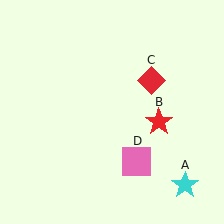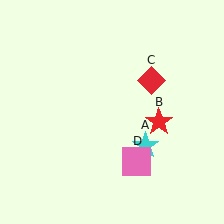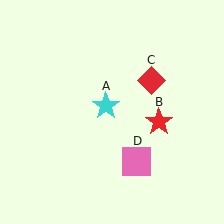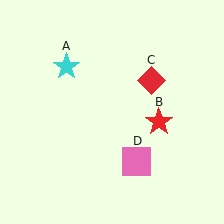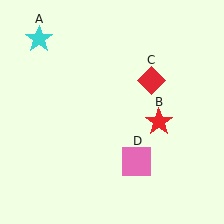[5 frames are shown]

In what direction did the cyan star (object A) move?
The cyan star (object A) moved up and to the left.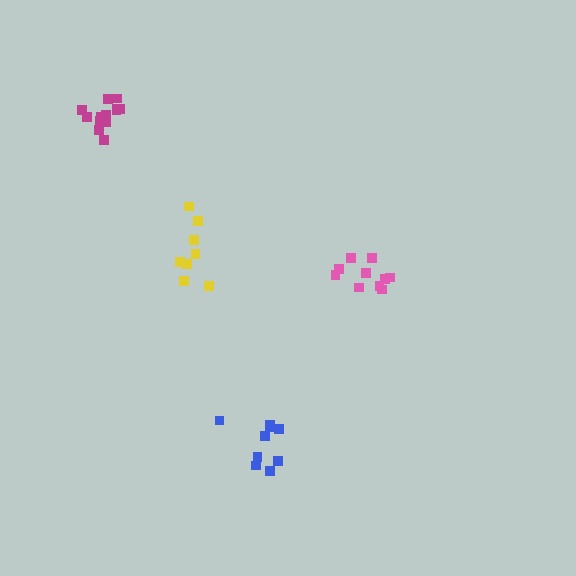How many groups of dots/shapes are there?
There are 4 groups.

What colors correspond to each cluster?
The clusters are colored: magenta, pink, blue, yellow.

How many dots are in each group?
Group 1: 14 dots, Group 2: 10 dots, Group 3: 9 dots, Group 4: 8 dots (41 total).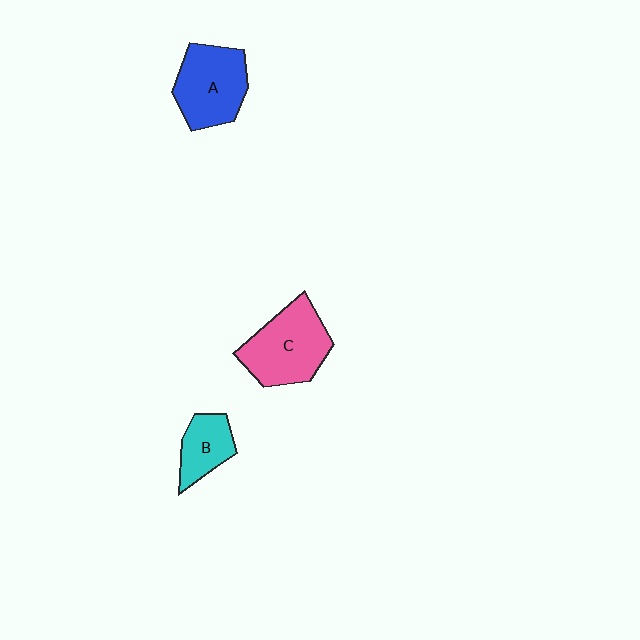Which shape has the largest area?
Shape C (pink).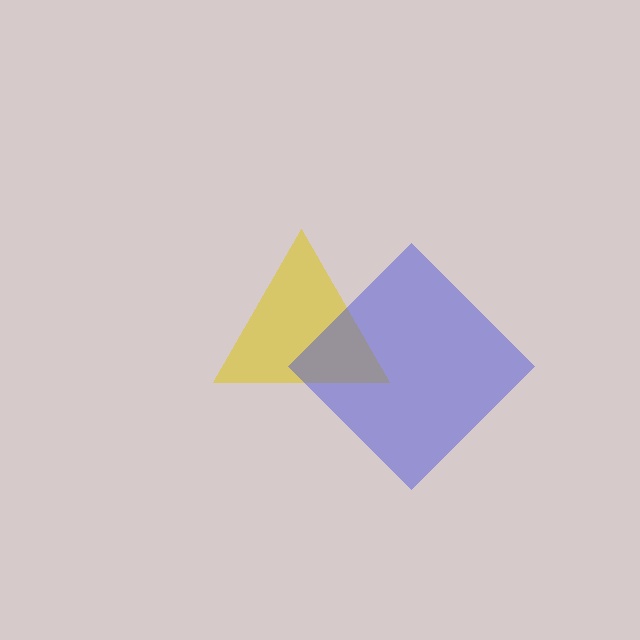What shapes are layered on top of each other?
The layered shapes are: a yellow triangle, a blue diamond.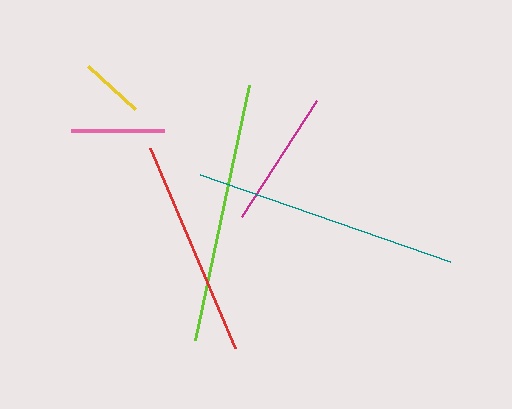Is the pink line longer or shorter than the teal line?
The teal line is longer than the pink line.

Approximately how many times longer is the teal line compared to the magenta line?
The teal line is approximately 1.9 times the length of the magenta line.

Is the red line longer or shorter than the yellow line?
The red line is longer than the yellow line.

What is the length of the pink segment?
The pink segment is approximately 94 pixels long.